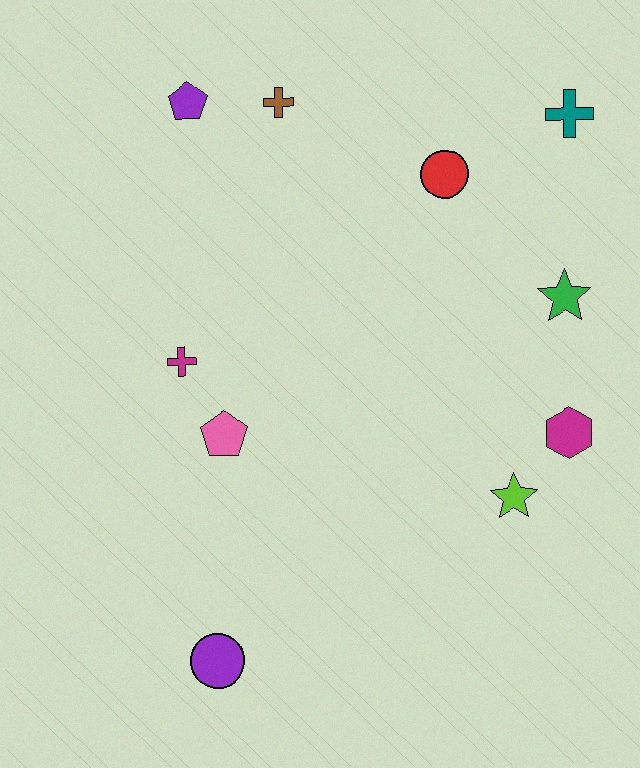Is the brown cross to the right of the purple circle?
Yes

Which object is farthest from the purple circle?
The teal cross is farthest from the purple circle.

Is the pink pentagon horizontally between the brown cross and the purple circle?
Yes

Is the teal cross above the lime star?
Yes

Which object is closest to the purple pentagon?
The brown cross is closest to the purple pentagon.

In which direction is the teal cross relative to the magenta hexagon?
The teal cross is above the magenta hexagon.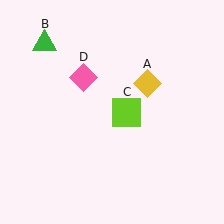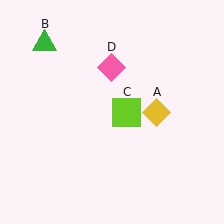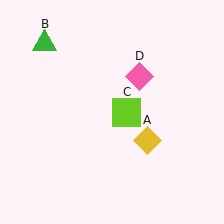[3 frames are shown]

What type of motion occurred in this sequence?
The yellow diamond (object A), pink diamond (object D) rotated clockwise around the center of the scene.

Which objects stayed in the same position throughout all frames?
Green triangle (object B) and lime square (object C) remained stationary.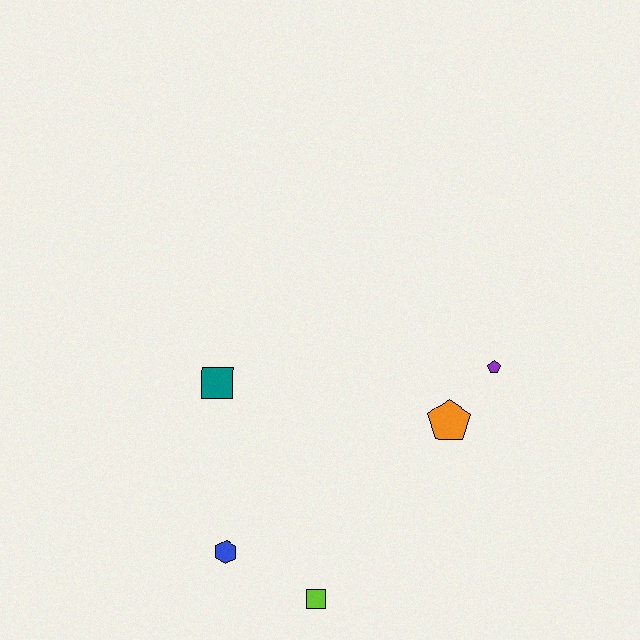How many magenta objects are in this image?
There are no magenta objects.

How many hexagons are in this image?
There is 1 hexagon.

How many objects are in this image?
There are 5 objects.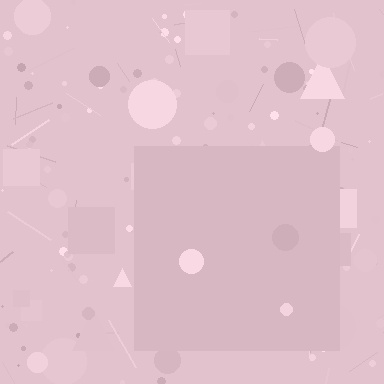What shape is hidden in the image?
A square is hidden in the image.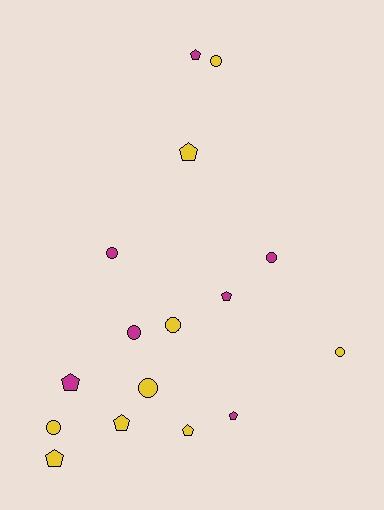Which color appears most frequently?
Yellow, with 9 objects.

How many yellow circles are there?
There are 5 yellow circles.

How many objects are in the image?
There are 16 objects.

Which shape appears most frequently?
Pentagon, with 8 objects.